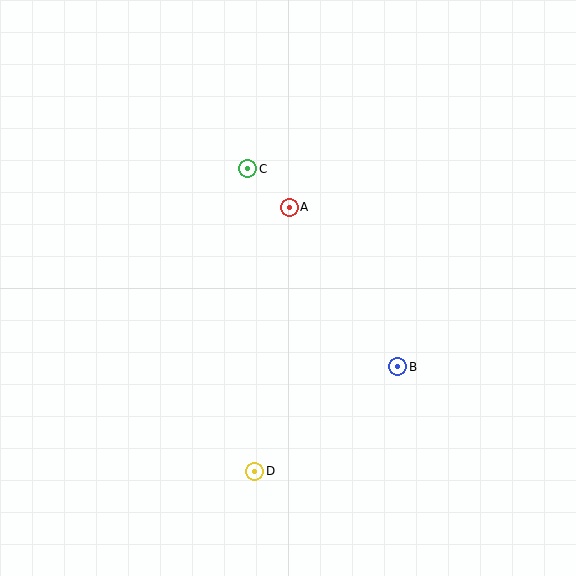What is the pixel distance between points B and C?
The distance between B and C is 249 pixels.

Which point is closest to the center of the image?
Point A at (289, 207) is closest to the center.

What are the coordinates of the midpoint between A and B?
The midpoint between A and B is at (344, 287).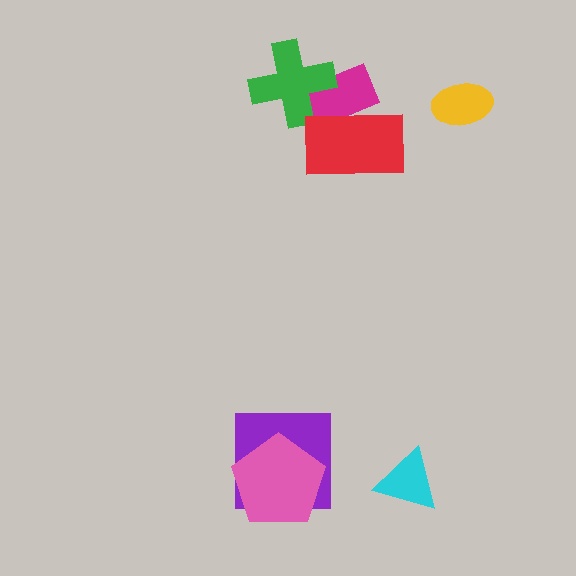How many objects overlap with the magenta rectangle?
2 objects overlap with the magenta rectangle.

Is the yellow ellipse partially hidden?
No, no other shape covers it.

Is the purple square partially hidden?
Yes, it is partially covered by another shape.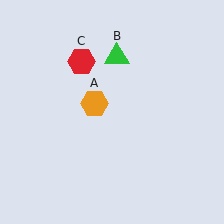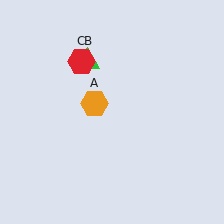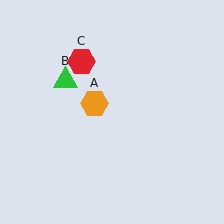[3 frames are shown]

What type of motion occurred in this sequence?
The green triangle (object B) rotated counterclockwise around the center of the scene.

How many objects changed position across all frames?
1 object changed position: green triangle (object B).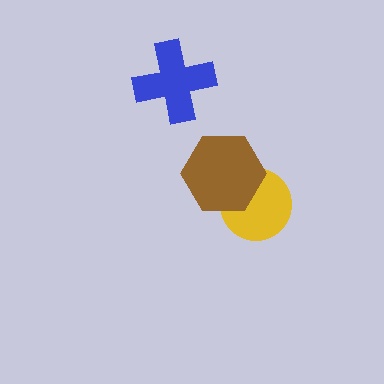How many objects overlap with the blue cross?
0 objects overlap with the blue cross.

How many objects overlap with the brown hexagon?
1 object overlaps with the brown hexagon.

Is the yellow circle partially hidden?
Yes, it is partially covered by another shape.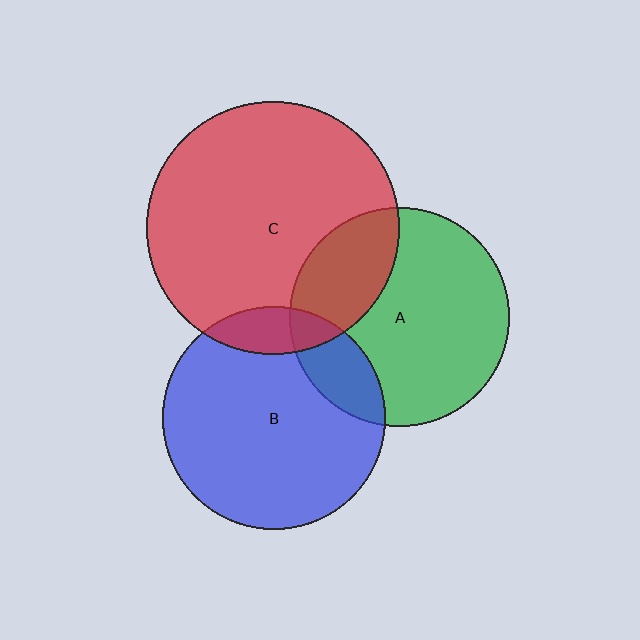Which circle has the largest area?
Circle C (red).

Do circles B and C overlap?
Yes.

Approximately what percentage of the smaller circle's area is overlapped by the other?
Approximately 10%.